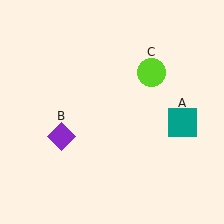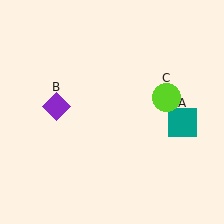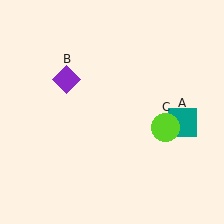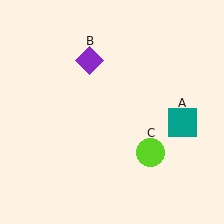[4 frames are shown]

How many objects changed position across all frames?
2 objects changed position: purple diamond (object B), lime circle (object C).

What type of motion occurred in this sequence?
The purple diamond (object B), lime circle (object C) rotated clockwise around the center of the scene.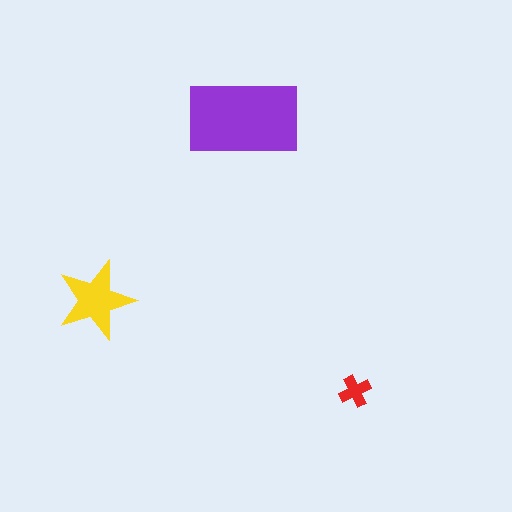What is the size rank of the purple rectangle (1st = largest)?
1st.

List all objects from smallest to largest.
The red cross, the yellow star, the purple rectangle.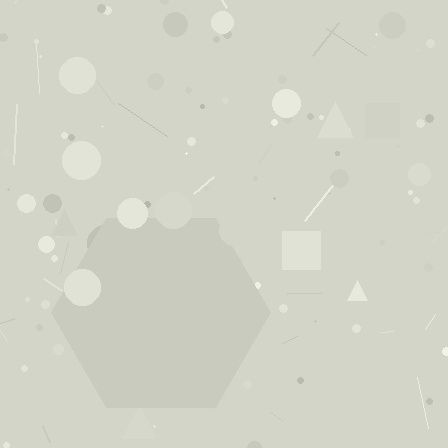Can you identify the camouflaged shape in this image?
The camouflaged shape is a hexagon.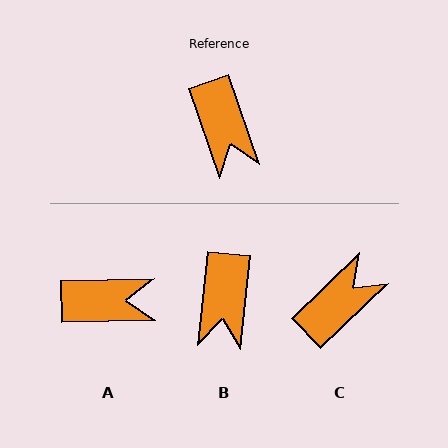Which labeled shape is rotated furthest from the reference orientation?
C, about 115 degrees away.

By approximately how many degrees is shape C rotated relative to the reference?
Approximately 115 degrees counter-clockwise.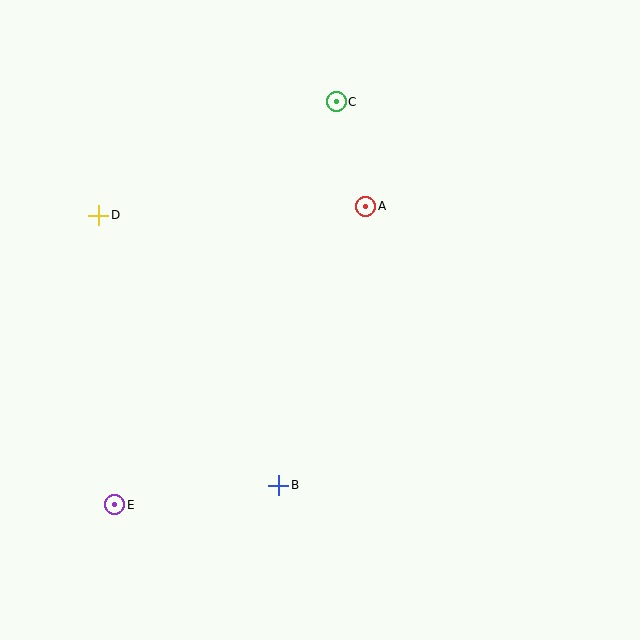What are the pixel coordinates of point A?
Point A is at (366, 206).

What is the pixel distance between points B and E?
The distance between B and E is 165 pixels.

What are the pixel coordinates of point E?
Point E is at (115, 505).